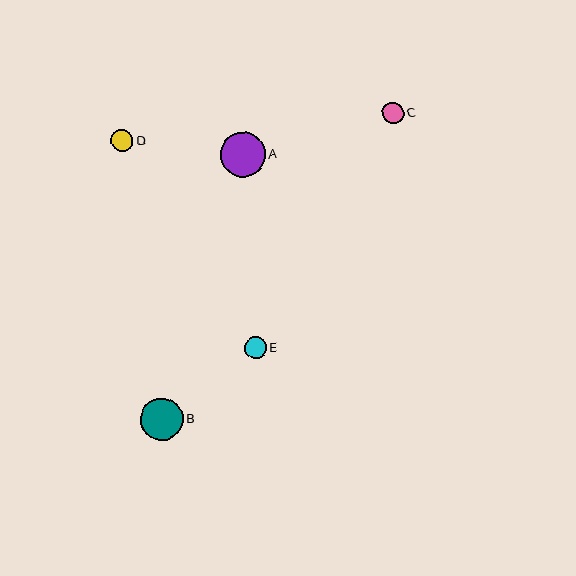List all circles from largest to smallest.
From largest to smallest: A, B, D, E, C.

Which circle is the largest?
Circle A is the largest with a size of approximately 44 pixels.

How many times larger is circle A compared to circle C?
Circle A is approximately 2.1 times the size of circle C.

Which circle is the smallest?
Circle C is the smallest with a size of approximately 21 pixels.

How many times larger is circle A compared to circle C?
Circle A is approximately 2.1 times the size of circle C.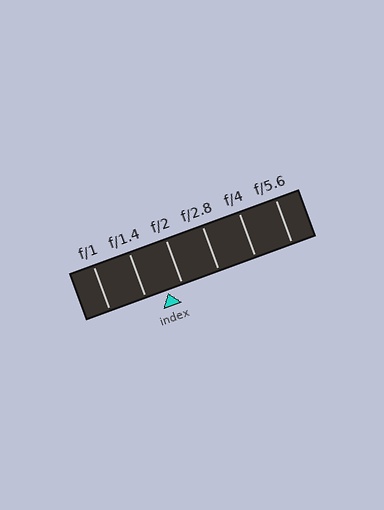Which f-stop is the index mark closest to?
The index mark is closest to f/2.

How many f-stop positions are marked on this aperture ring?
There are 6 f-stop positions marked.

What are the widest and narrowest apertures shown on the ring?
The widest aperture shown is f/1 and the narrowest is f/5.6.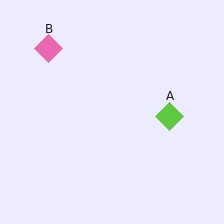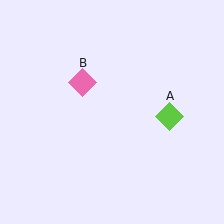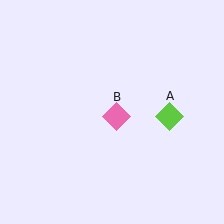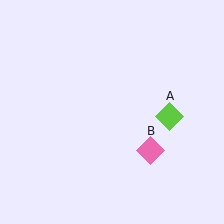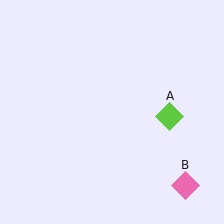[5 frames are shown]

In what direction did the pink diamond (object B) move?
The pink diamond (object B) moved down and to the right.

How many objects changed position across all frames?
1 object changed position: pink diamond (object B).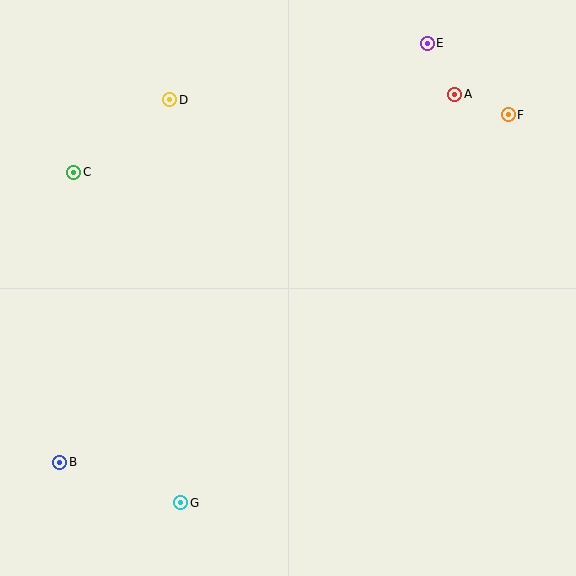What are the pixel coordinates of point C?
Point C is at (74, 172).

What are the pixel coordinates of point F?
Point F is at (508, 115).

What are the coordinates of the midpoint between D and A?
The midpoint between D and A is at (312, 97).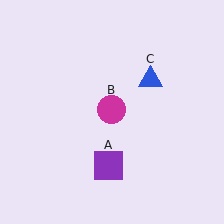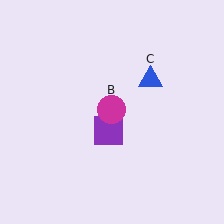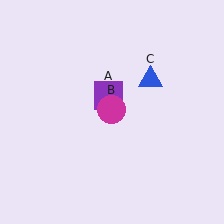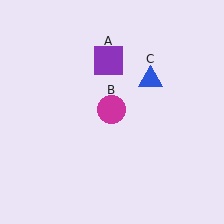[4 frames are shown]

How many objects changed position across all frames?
1 object changed position: purple square (object A).